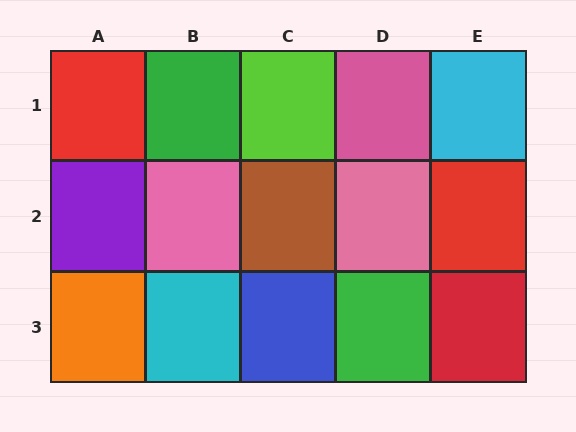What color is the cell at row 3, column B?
Cyan.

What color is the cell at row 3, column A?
Orange.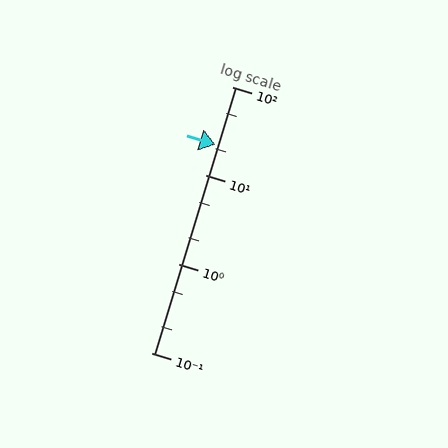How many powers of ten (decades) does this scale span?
The scale spans 3 decades, from 0.1 to 100.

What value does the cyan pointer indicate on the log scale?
The pointer indicates approximately 22.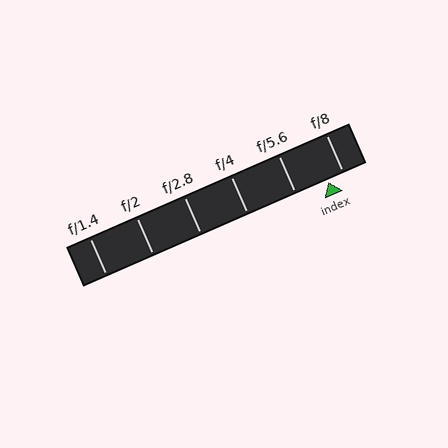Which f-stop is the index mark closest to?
The index mark is closest to f/8.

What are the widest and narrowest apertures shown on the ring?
The widest aperture shown is f/1.4 and the narrowest is f/8.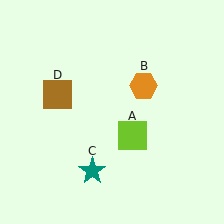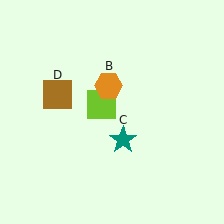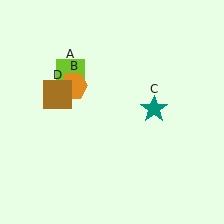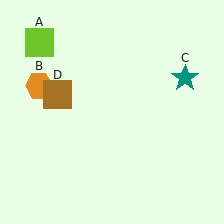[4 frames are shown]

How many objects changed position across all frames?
3 objects changed position: lime square (object A), orange hexagon (object B), teal star (object C).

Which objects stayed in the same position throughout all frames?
Brown square (object D) remained stationary.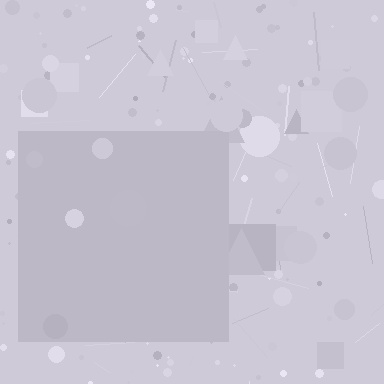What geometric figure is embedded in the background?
A square is embedded in the background.